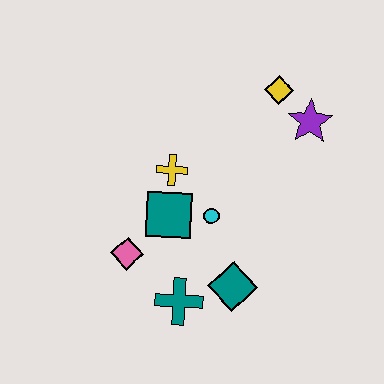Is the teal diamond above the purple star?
No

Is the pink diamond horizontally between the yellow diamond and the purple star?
No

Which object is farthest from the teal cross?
The yellow diamond is farthest from the teal cross.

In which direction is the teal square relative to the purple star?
The teal square is to the left of the purple star.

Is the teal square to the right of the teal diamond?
No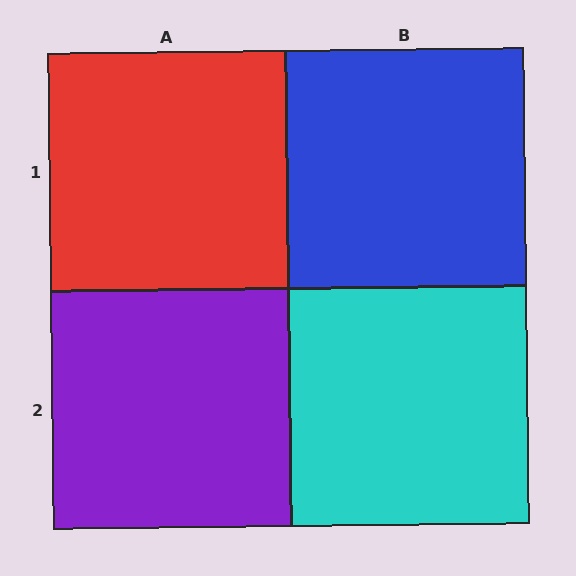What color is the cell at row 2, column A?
Purple.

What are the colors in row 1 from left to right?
Red, blue.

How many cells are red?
1 cell is red.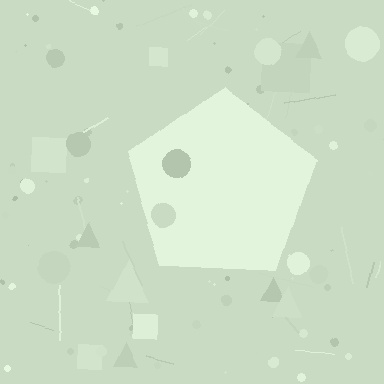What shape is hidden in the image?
A pentagon is hidden in the image.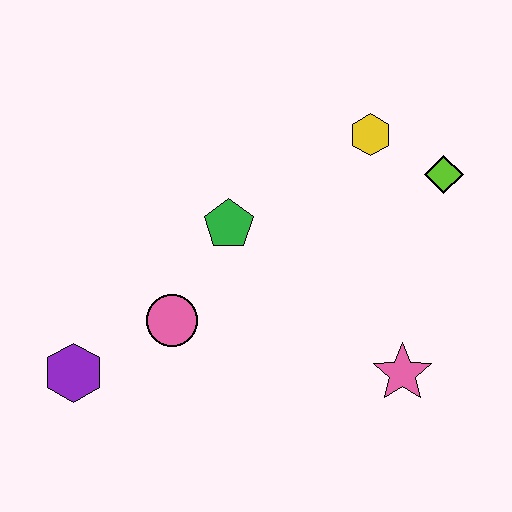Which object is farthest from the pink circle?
The lime diamond is farthest from the pink circle.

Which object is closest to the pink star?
The lime diamond is closest to the pink star.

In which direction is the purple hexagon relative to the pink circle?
The purple hexagon is to the left of the pink circle.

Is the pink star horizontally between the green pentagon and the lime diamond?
Yes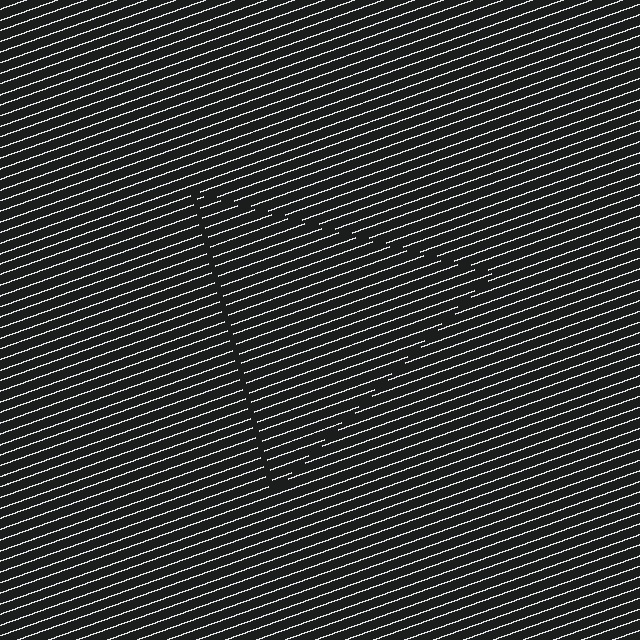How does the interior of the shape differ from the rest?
The interior of the shape contains the same grating, shifted by half a period — the contour is defined by the phase discontinuity where line-ends from the inner and outer gratings abut.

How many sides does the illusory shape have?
3 sides — the line-ends trace a triangle.